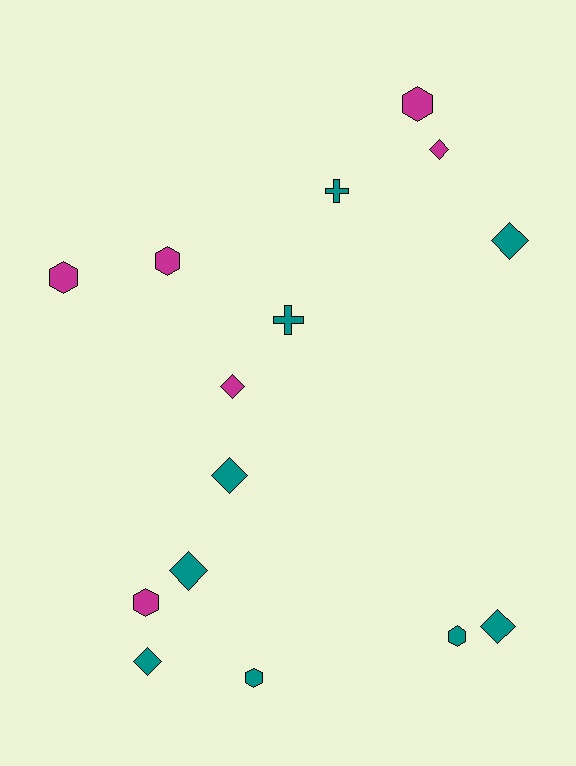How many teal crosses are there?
There are 2 teal crosses.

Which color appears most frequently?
Teal, with 9 objects.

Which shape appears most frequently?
Diamond, with 7 objects.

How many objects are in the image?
There are 15 objects.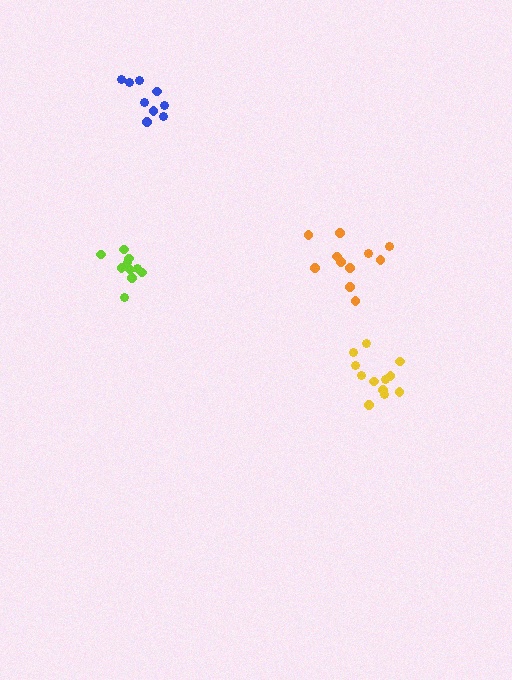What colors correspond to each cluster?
The clusters are colored: orange, yellow, blue, lime.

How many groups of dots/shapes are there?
There are 4 groups.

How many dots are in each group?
Group 1: 11 dots, Group 2: 12 dots, Group 3: 9 dots, Group 4: 10 dots (42 total).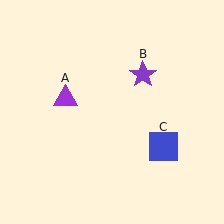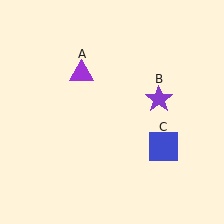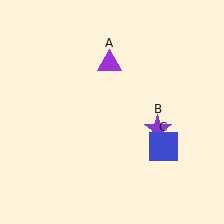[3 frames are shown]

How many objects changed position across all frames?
2 objects changed position: purple triangle (object A), purple star (object B).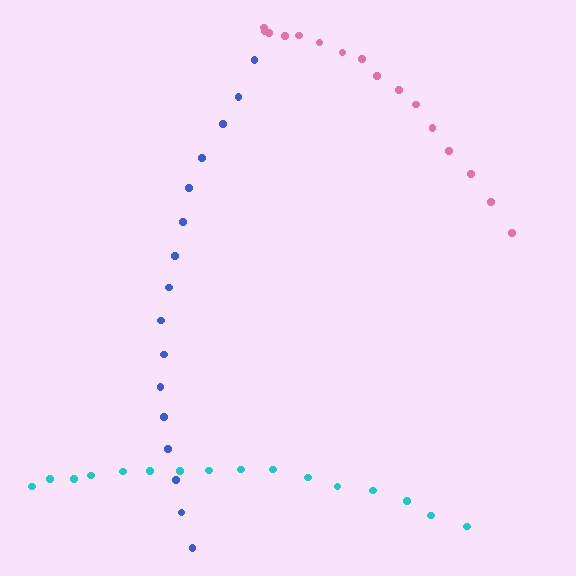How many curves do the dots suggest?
There are 3 distinct paths.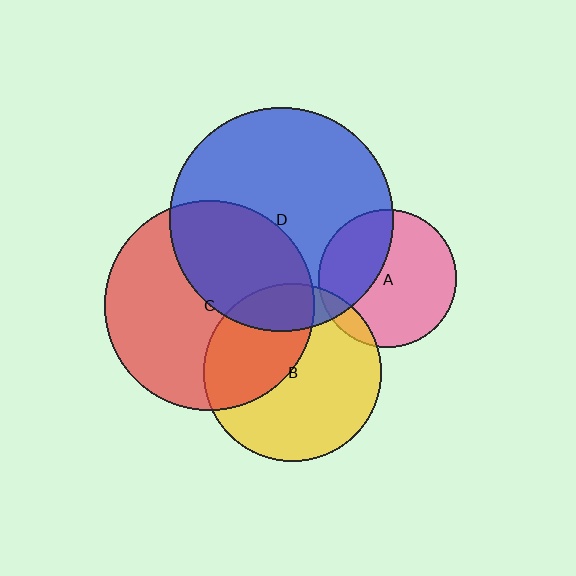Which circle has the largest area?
Circle D (blue).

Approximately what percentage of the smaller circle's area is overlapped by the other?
Approximately 35%.